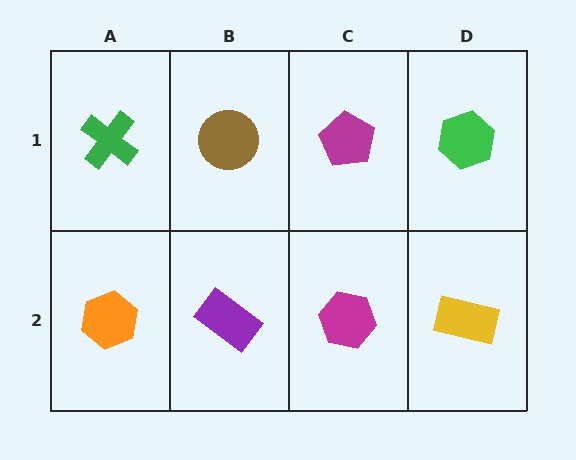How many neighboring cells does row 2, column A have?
2.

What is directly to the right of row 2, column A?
A purple rectangle.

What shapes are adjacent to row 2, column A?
A green cross (row 1, column A), a purple rectangle (row 2, column B).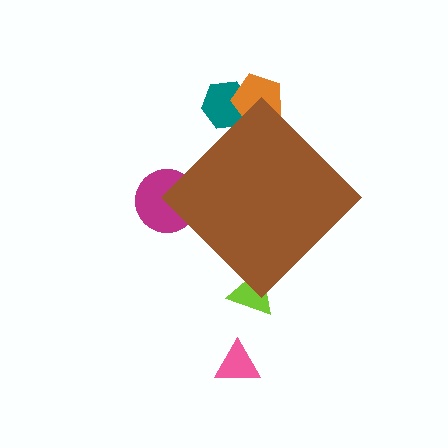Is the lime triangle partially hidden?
Yes, the lime triangle is partially hidden behind the brown diamond.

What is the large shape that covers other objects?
A brown diamond.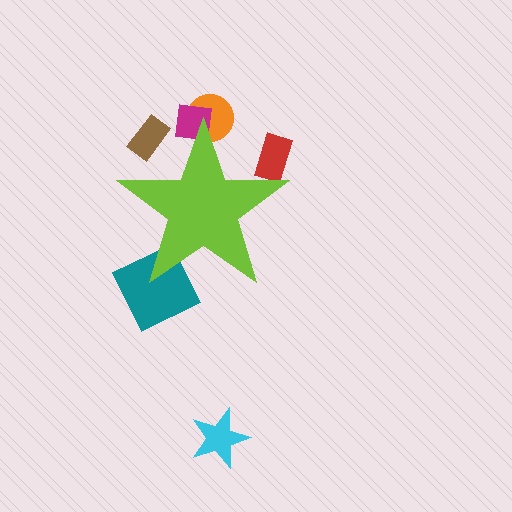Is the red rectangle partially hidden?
Yes, the red rectangle is partially hidden behind the lime star.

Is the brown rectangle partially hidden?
Yes, the brown rectangle is partially hidden behind the lime star.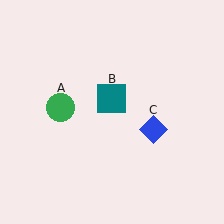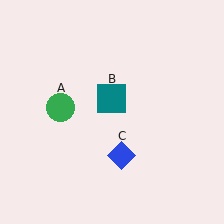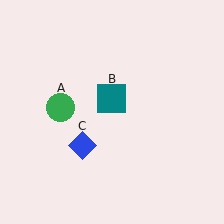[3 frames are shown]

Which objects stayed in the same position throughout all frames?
Green circle (object A) and teal square (object B) remained stationary.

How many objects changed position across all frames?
1 object changed position: blue diamond (object C).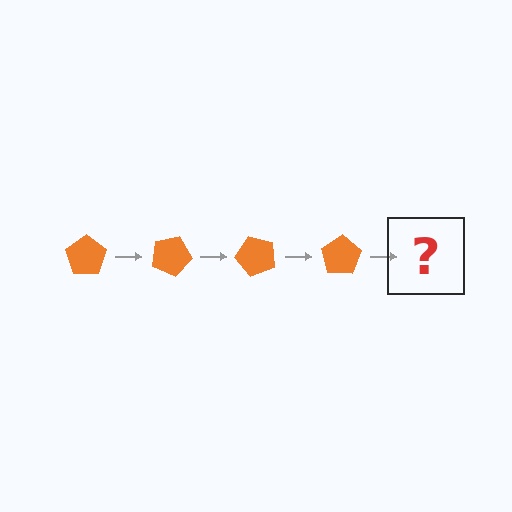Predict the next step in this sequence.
The next step is an orange pentagon rotated 100 degrees.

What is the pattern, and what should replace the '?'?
The pattern is that the pentagon rotates 25 degrees each step. The '?' should be an orange pentagon rotated 100 degrees.